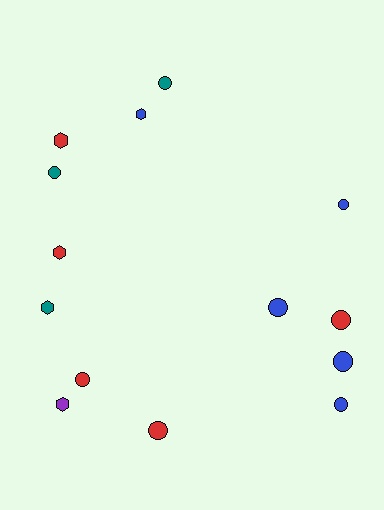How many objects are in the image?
There are 14 objects.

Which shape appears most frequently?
Circle, with 9 objects.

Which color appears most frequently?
Blue, with 5 objects.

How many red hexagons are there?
There are 2 red hexagons.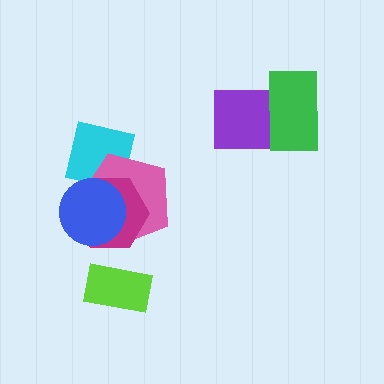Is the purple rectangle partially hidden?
Yes, it is partially covered by another shape.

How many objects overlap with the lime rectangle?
0 objects overlap with the lime rectangle.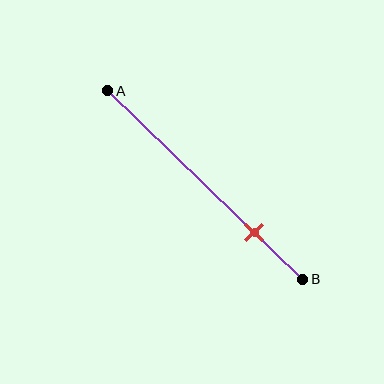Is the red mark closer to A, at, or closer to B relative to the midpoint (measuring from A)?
The red mark is closer to point B than the midpoint of segment AB.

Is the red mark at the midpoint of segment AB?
No, the mark is at about 75% from A, not at the 50% midpoint.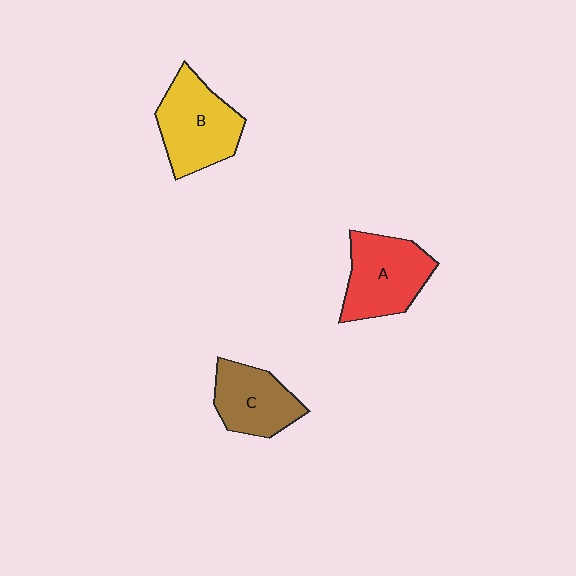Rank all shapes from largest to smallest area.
From largest to smallest: B (yellow), A (red), C (brown).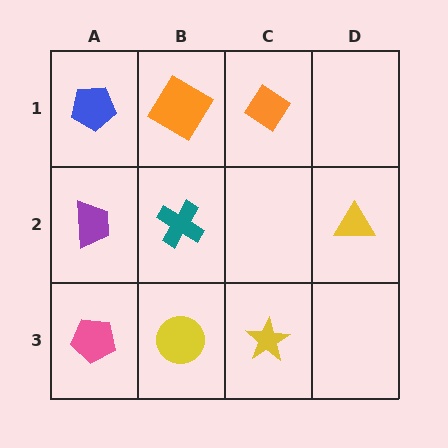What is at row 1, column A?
A blue pentagon.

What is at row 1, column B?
An orange diamond.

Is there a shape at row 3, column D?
No, that cell is empty.